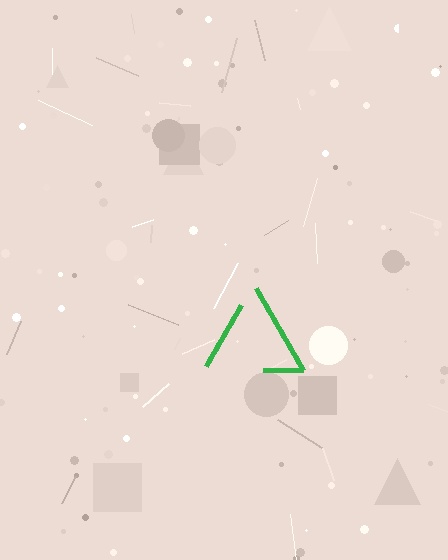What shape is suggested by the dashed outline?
The dashed outline suggests a triangle.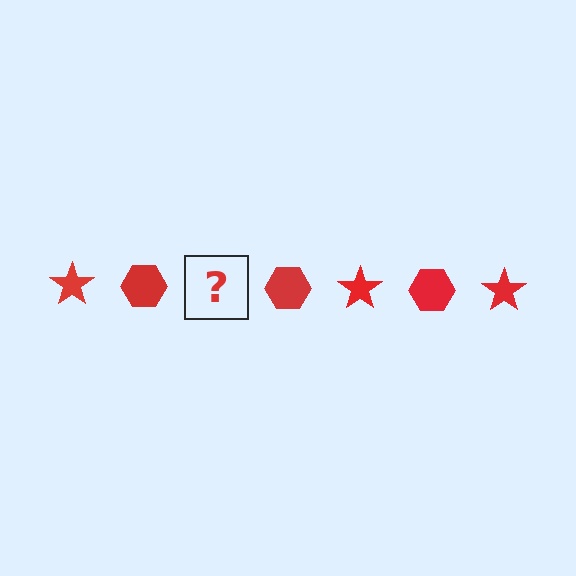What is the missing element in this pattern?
The missing element is a red star.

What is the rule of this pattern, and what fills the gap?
The rule is that the pattern cycles through star, hexagon shapes in red. The gap should be filled with a red star.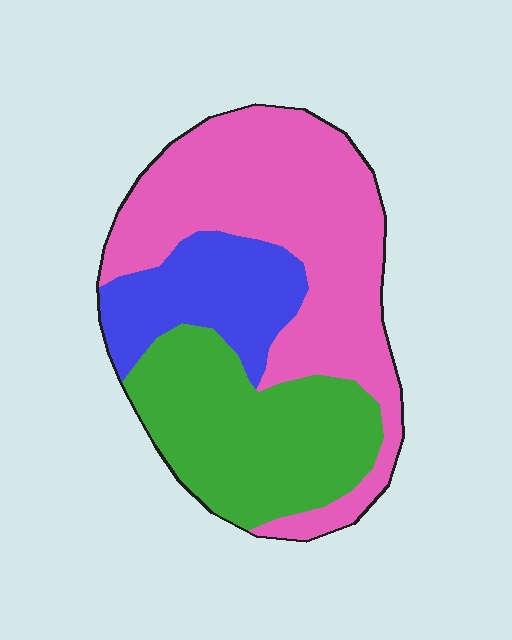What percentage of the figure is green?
Green takes up about one third (1/3) of the figure.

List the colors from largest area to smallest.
From largest to smallest: pink, green, blue.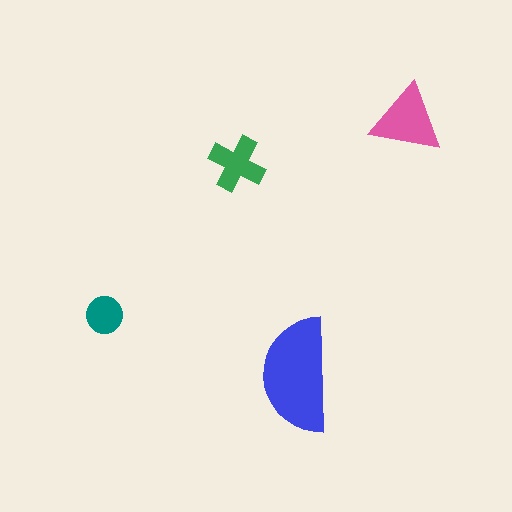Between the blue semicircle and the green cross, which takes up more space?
The blue semicircle.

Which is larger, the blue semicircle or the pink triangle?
The blue semicircle.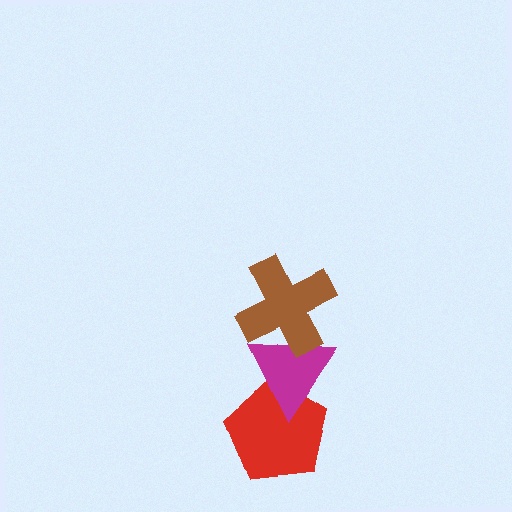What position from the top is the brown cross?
The brown cross is 1st from the top.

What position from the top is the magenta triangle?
The magenta triangle is 2nd from the top.